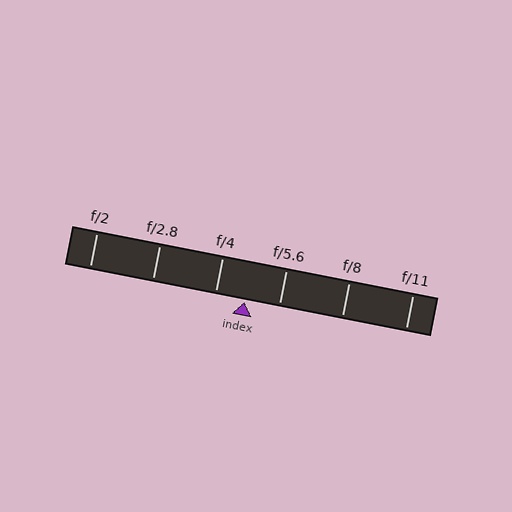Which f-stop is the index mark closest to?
The index mark is closest to f/4.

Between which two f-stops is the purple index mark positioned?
The index mark is between f/4 and f/5.6.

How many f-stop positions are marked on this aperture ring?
There are 6 f-stop positions marked.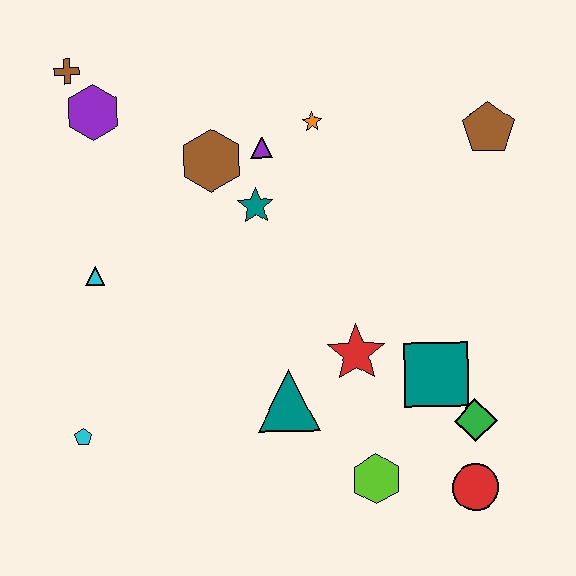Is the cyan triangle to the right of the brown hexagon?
No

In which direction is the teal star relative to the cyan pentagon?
The teal star is above the cyan pentagon.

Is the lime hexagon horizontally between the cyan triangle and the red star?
No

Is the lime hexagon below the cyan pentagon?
Yes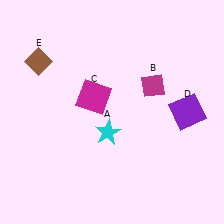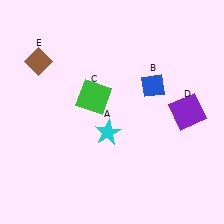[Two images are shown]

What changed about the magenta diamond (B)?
In Image 1, B is magenta. In Image 2, it changed to blue.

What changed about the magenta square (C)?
In Image 1, C is magenta. In Image 2, it changed to green.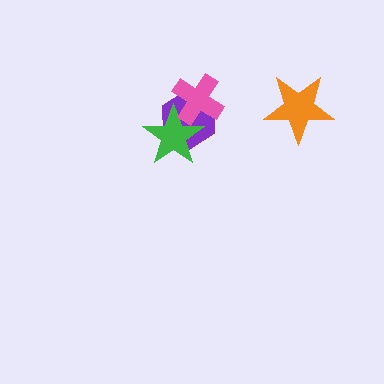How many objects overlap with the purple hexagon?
2 objects overlap with the purple hexagon.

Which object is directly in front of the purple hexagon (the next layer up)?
The green star is directly in front of the purple hexagon.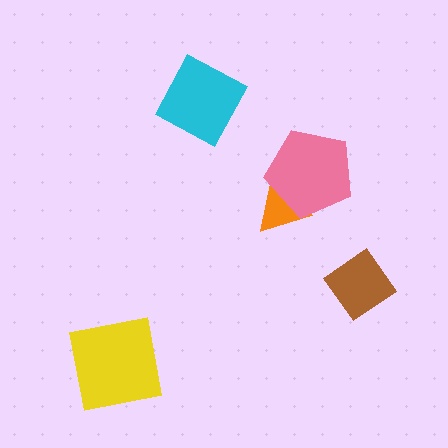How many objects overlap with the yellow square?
0 objects overlap with the yellow square.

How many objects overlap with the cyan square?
0 objects overlap with the cyan square.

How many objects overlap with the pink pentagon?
1 object overlaps with the pink pentagon.